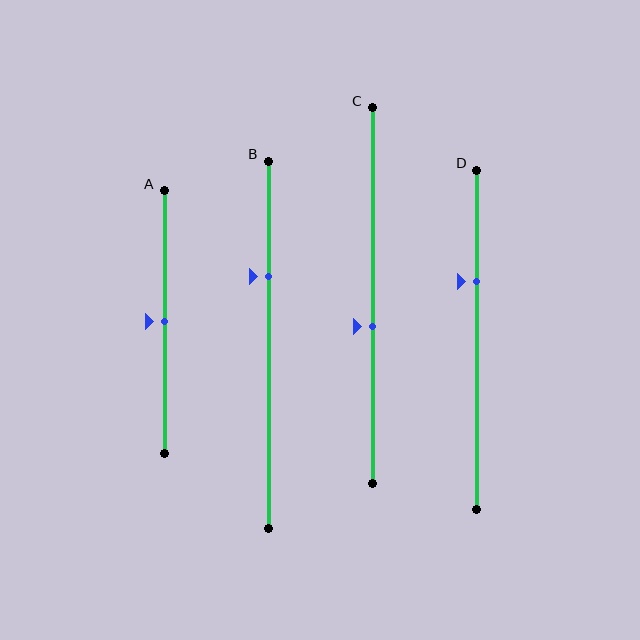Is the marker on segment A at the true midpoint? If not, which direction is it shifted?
Yes, the marker on segment A is at the true midpoint.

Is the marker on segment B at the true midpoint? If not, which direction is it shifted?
No, the marker on segment B is shifted upward by about 19% of the segment length.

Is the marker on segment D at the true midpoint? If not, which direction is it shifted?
No, the marker on segment D is shifted upward by about 17% of the segment length.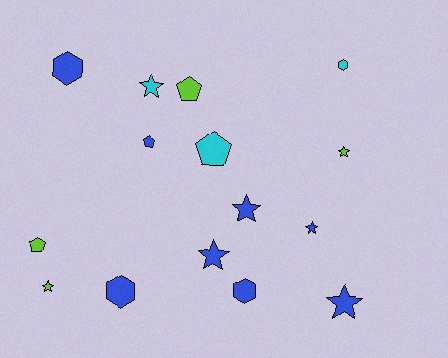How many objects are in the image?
There are 15 objects.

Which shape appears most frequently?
Star, with 7 objects.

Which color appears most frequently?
Blue, with 8 objects.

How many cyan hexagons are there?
There is 1 cyan hexagon.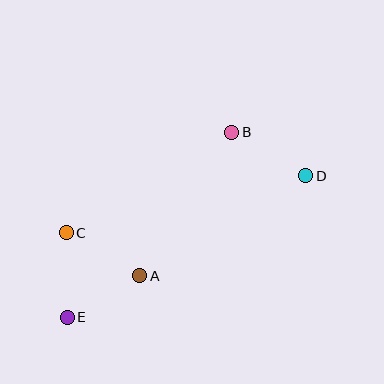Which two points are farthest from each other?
Points D and E are farthest from each other.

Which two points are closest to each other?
Points A and E are closest to each other.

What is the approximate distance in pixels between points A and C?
The distance between A and C is approximately 85 pixels.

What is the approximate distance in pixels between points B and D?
The distance between B and D is approximately 86 pixels.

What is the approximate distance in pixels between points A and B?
The distance between A and B is approximately 170 pixels.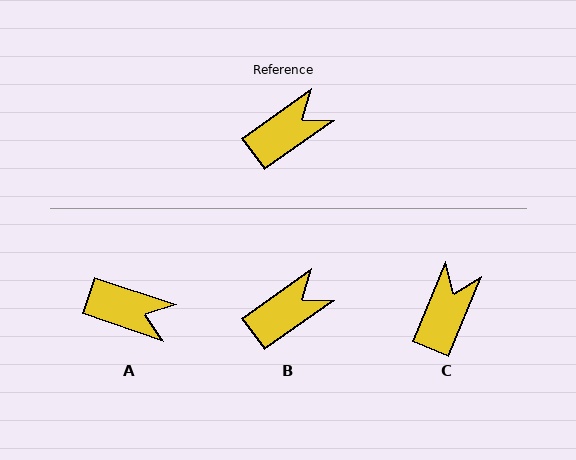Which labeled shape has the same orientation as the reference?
B.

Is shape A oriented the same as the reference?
No, it is off by about 54 degrees.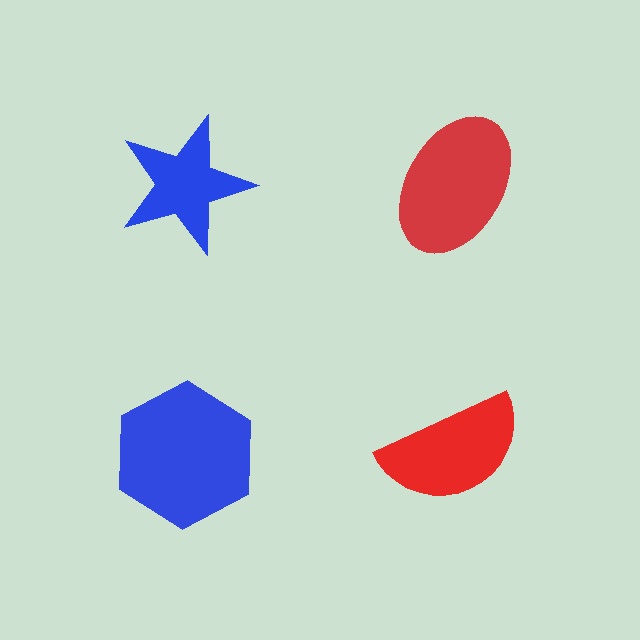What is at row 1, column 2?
A red ellipse.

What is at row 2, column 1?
A blue hexagon.